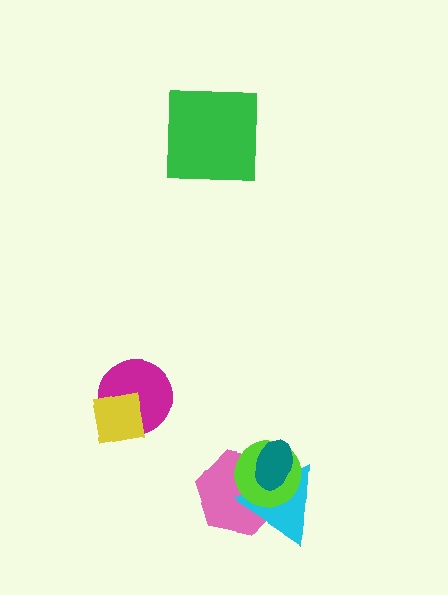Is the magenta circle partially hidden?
Yes, it is partially covered by another shape.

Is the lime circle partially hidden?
Yes, it is partially covered by another shape.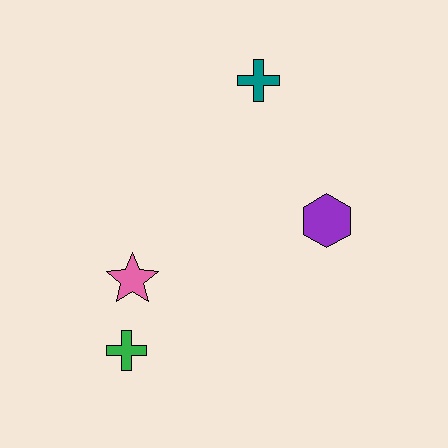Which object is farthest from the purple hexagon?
The green cross is farthest from the purple hexagon.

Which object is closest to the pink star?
The green cross is closest to the pink star.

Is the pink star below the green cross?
No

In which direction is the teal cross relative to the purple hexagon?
The teal cross is above the purple hexagon.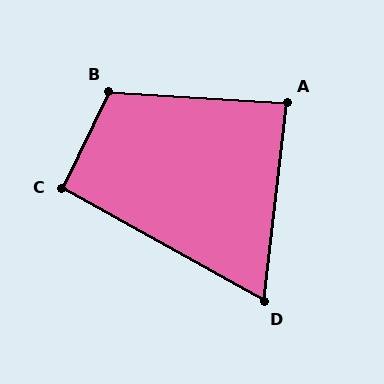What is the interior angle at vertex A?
Approximately 87 degrees (approximately right).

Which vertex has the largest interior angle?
B, at approximately 112 degrees.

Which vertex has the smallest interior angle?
D, at approximately 68 degrees.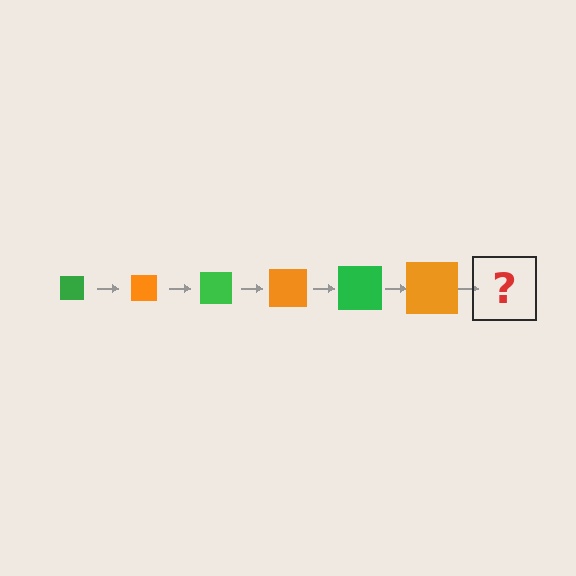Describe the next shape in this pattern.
It should be a green square, larger than the previous one.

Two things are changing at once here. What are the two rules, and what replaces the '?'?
The two rules are that the square grows larger each step and the color cycles through green and orange. The '?' should be a green square, larger than the previous one.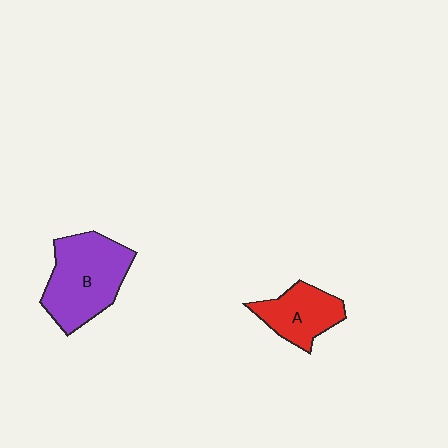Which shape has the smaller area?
Shape A (red).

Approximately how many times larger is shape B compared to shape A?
Approximately 1.6 times.